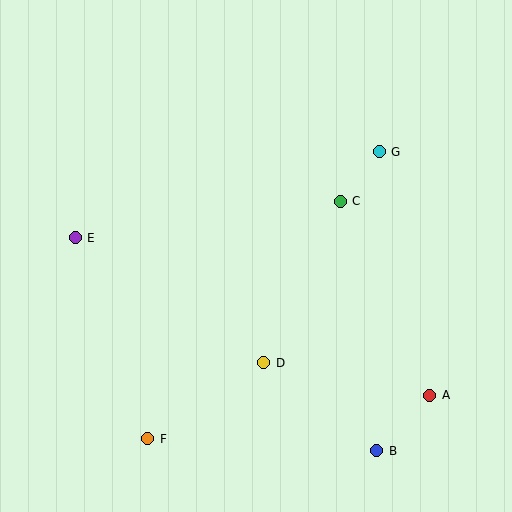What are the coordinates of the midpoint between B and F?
The midpoint between B and F is at (262, 445).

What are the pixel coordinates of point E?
Point E is at (75, 238).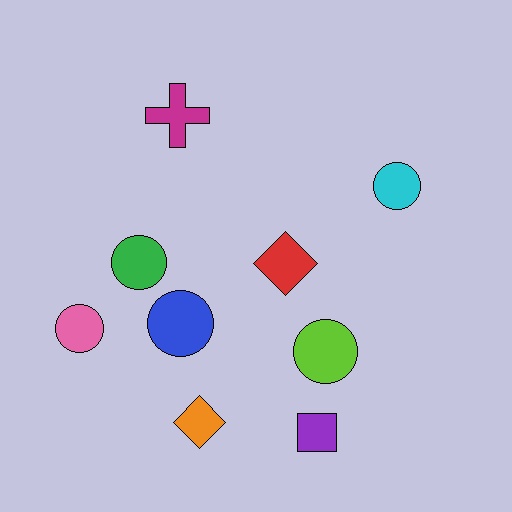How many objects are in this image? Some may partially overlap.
There are 9 objects.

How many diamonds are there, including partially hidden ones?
There are 2 diamonds.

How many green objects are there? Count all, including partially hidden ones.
There is 1 green object.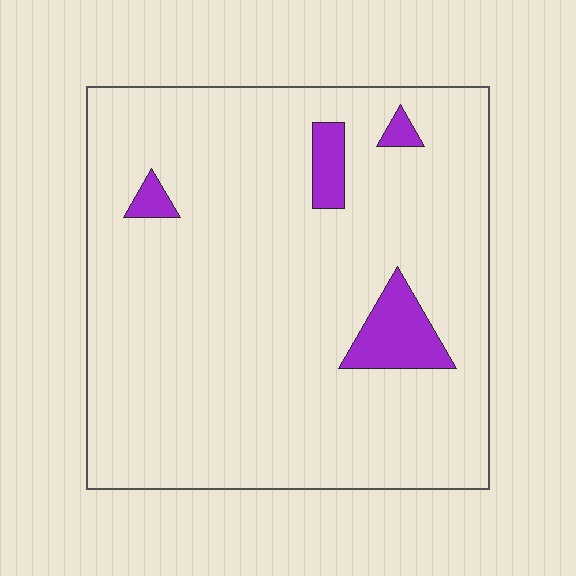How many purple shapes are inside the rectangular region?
4.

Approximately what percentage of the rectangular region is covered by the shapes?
Approximately 5%.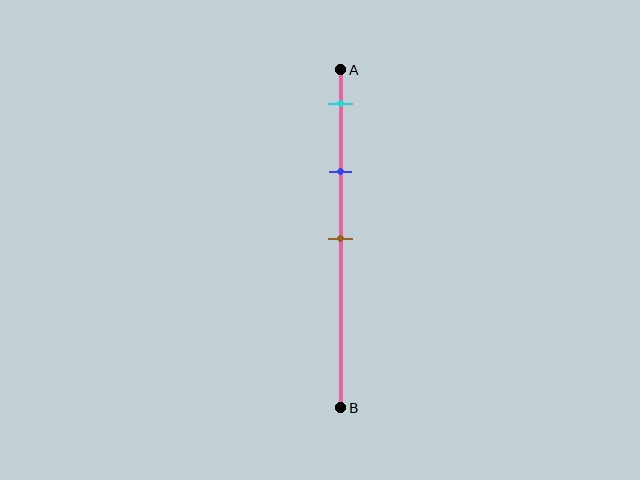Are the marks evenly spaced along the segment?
Yes, the marks are approximately evenly spaced.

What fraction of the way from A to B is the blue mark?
The blue mark is approximately 30% (0.3) of the way from A to B.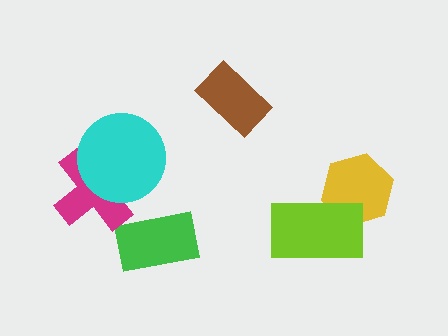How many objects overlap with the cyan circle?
1 object overlaps with the cyan circle.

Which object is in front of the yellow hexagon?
The lime rectangle is in front of the yellow hexagon.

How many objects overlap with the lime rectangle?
1 object overlaps with the lime rectangle.